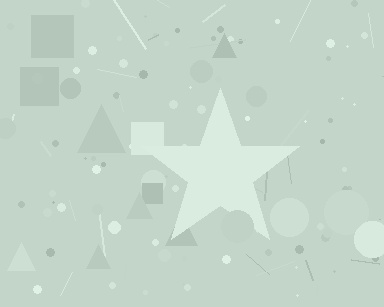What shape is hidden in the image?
A star is hidden in the image.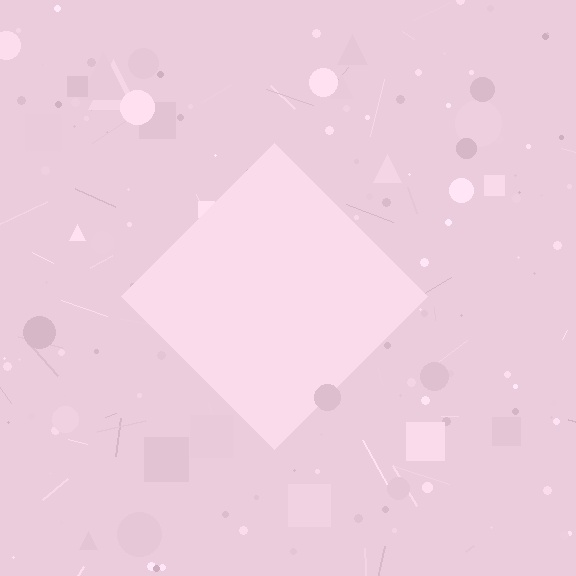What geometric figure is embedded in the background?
A diamond is embedded in the background.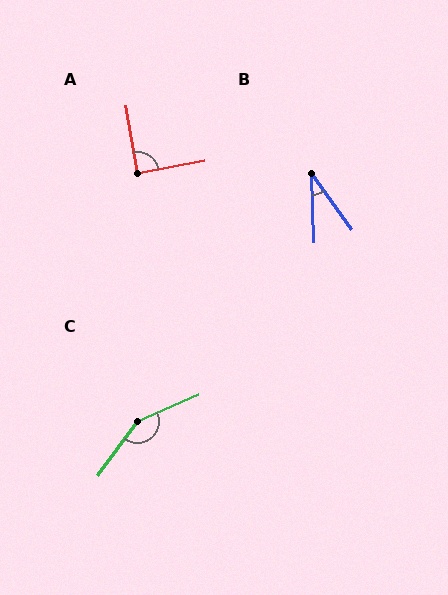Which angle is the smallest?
B, at approximately 34 degrees.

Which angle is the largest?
C, at approximately 149 degrees.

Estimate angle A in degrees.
Approximately 88 degrees.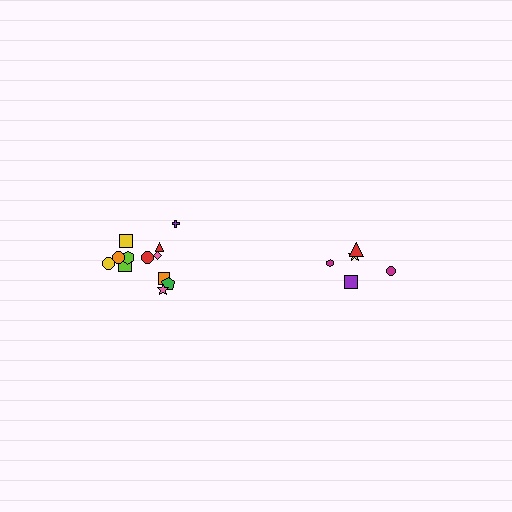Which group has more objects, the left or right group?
The left group.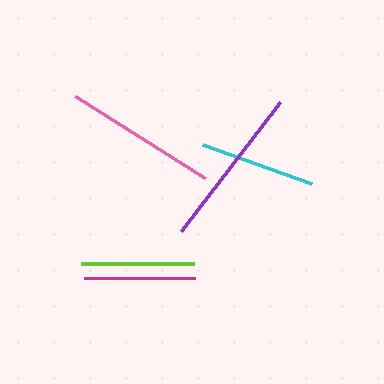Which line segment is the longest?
The purple line is the longest at approximately 162 pixels.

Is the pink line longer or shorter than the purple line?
The purple line is longer than the pink line.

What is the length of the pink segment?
The pink segment is approximately 154 pixels long.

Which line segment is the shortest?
The magenta line is the shortest at approximately 111 pixels.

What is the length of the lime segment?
The lime segment is approximately 113 pixels long.